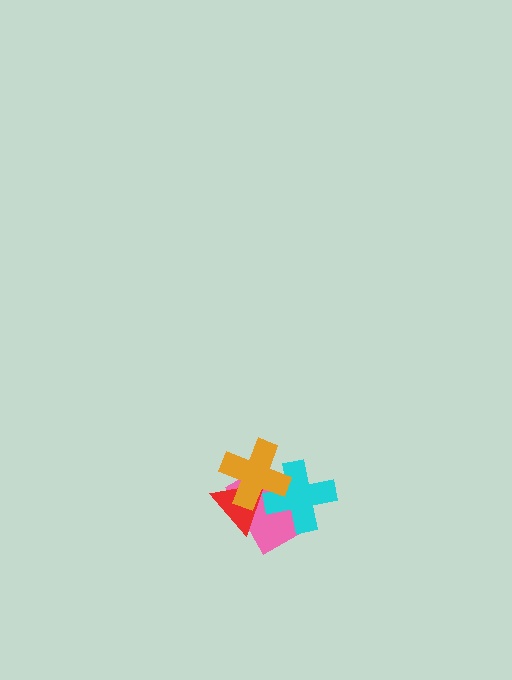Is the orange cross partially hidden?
No, no other shape covers it.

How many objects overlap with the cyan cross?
3 objects overlap with the cyan cross.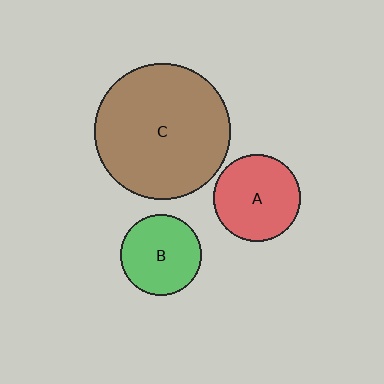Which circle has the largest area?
Circle C (brown).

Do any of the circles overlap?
No, none of the circles overlap.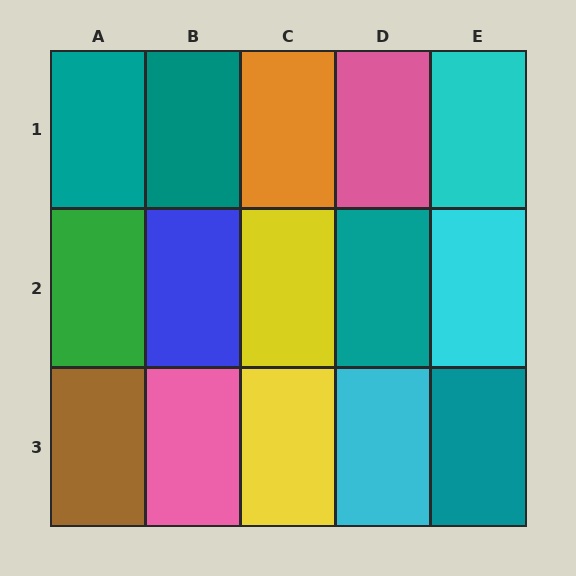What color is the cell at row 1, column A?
Teal.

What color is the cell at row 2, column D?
Teal.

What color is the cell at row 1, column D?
Pink.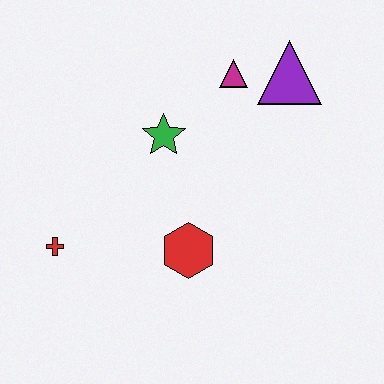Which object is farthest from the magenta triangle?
The red cross is farthest from the magenta triangle.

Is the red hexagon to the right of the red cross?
Yes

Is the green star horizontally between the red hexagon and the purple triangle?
No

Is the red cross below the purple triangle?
Yes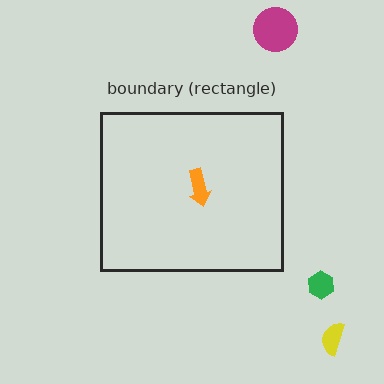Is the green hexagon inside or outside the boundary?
Outside.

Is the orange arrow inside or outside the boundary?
Inside.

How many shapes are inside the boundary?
1 inside, 3 outside.